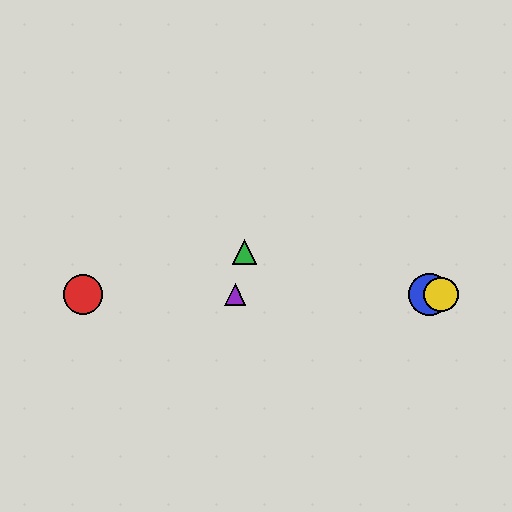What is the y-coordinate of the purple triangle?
The purple triangle is at y≈294.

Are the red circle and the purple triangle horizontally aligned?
Yes, both are at y≈294.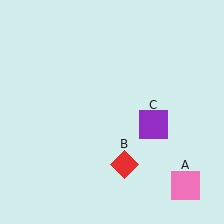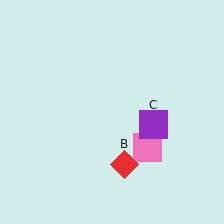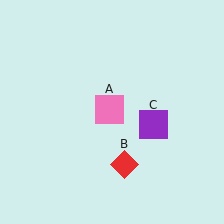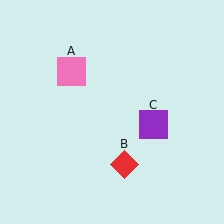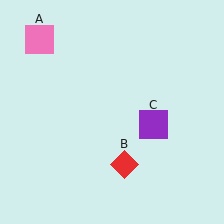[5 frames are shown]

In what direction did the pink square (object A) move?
The pink square (object A) moved up and to the left.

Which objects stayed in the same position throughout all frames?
Red diamond (object B) and purple square (object C) remained stationary.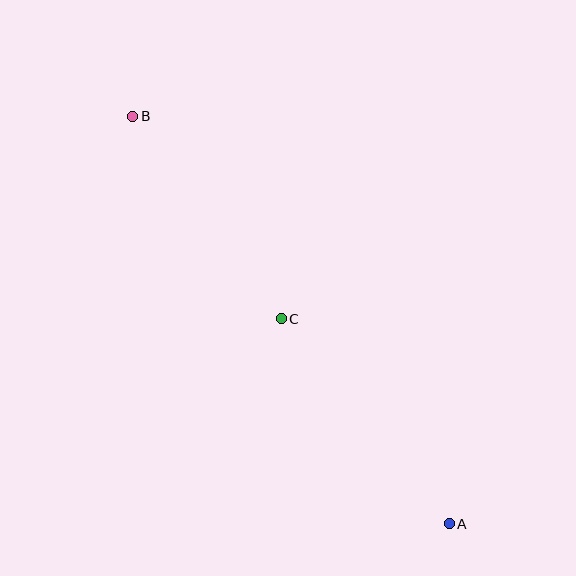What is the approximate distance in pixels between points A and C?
The distance between A and C is approximately 265 pixels.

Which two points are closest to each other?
Points B and C are closest to each other.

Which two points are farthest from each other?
Points A and B are farthest from each other.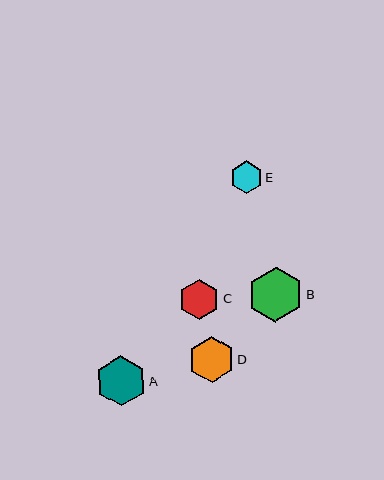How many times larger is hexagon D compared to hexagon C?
Hexagon D is approximately 1.1 times the size of hexagon C.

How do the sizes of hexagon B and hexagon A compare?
Hexagon B and hexagon A are approximately the same size.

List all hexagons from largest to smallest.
From largest to smallest: B, A, D, C, E.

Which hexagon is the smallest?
Hexagon E is the smallest with a size of approximately 32 pixels.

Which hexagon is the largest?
Hexagon B is the largest with a size of approximately 55 pixels.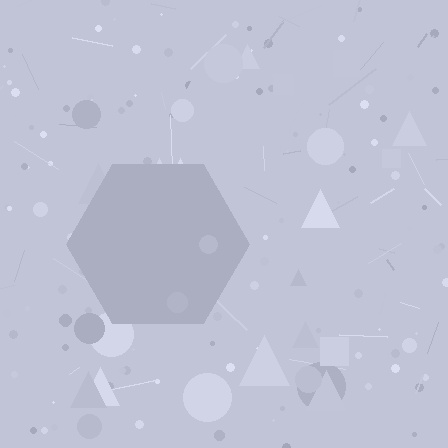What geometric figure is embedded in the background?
A hexagon is embedded in the background.